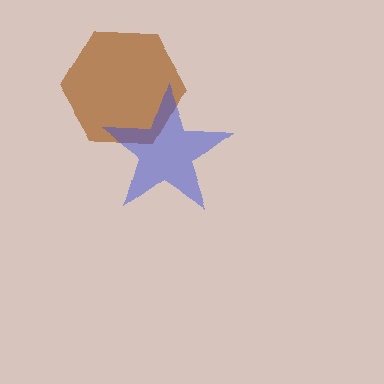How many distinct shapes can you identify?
There are 2 distinct shapes: a brown hexagon, a blue star.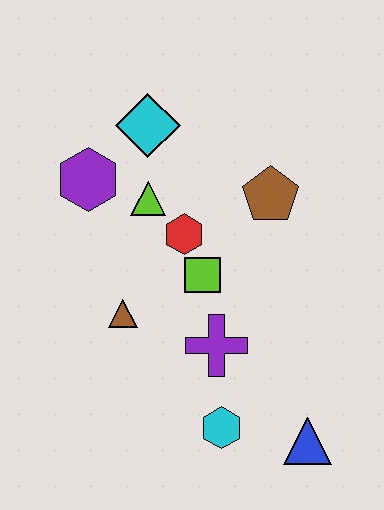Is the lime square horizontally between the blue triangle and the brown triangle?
Yes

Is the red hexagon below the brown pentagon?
Yes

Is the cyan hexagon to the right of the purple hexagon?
Yes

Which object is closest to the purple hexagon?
The lime triangle is closest to the purple hexagon.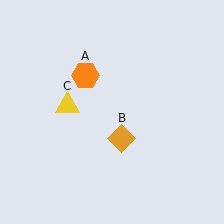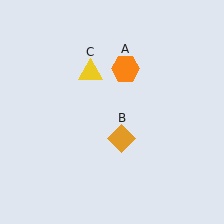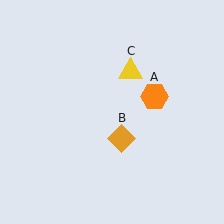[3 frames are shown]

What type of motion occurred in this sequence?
The orange hexagon (object A), yellow triangle (object C) rotated clockwise around the center of the scene.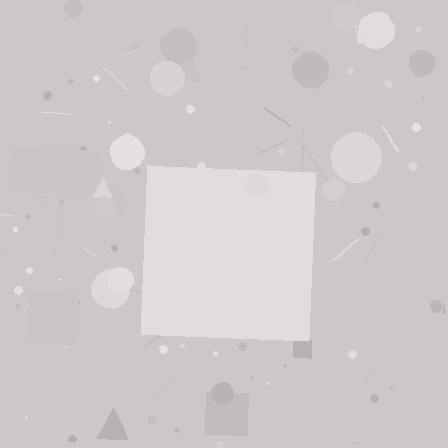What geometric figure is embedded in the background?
A square is embedded in the background.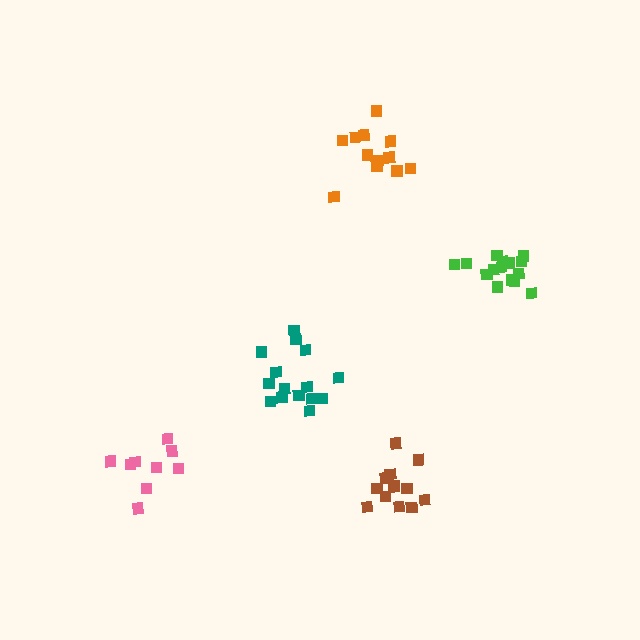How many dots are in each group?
Group 1: 9 dots, Group 2: 13 dots, Group 3: 12 dots, Group 4: 15 dots, Group 5: 15 dots (64 total).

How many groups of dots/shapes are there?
There are 5 groups.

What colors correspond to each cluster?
The clusters are colored: pink, brown, orange, green, teal.